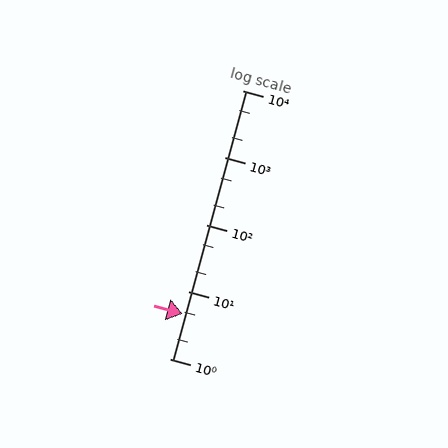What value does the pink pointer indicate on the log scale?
The pointer indicates approximately 4.6.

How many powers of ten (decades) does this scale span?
The scale spans 4 decades, from 1 to 10000.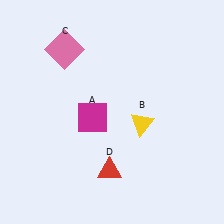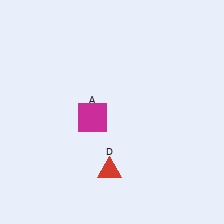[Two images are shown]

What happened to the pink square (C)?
The pink square (C) was removed in Image 2. It was in the top-left area of Image 1.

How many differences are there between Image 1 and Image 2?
There are 2 differences between the two images.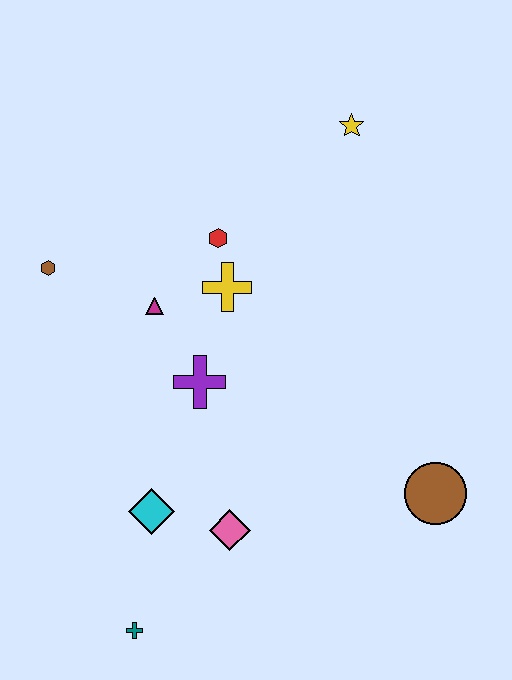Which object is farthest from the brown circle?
The brown hexagon is farthest from the brown circle.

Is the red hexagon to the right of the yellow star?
No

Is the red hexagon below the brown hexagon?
No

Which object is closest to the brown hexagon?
The magenta triangle is closest to the brown hexagon.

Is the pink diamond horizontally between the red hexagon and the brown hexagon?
No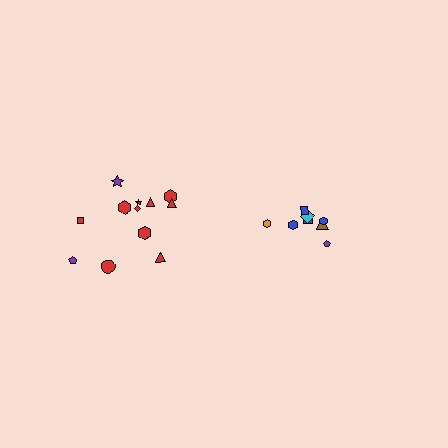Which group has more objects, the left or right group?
The left group.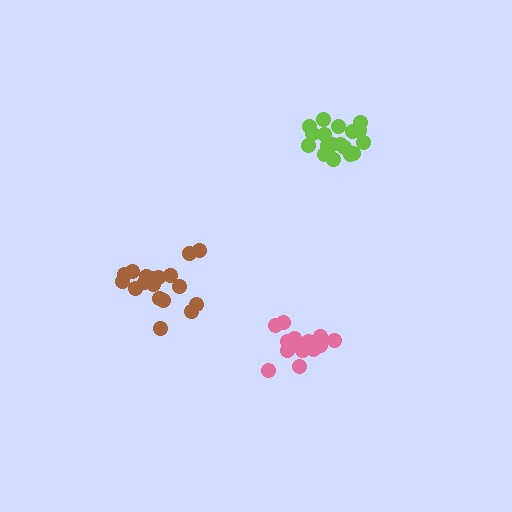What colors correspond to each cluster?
The clusters are colored: brown, lime, pink.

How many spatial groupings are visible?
There are 3 spatial groupings.